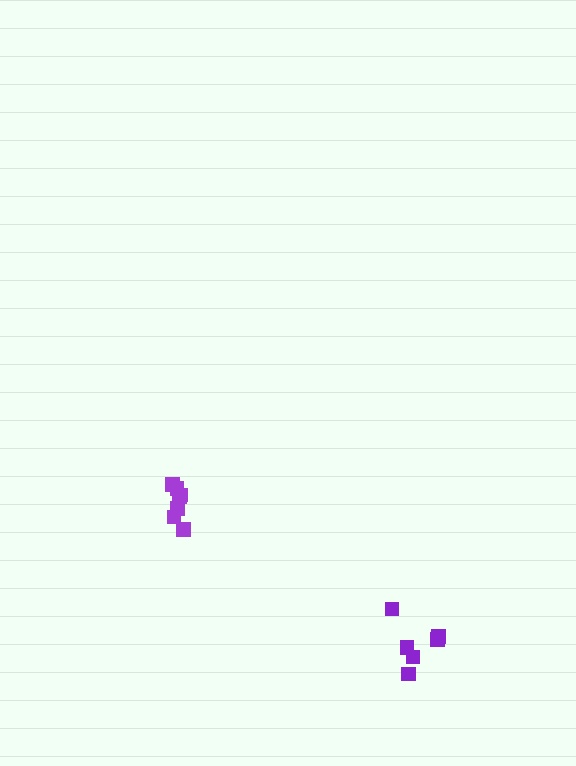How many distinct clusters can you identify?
There are 2 distinct clusters.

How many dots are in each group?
Group 1: 7 dots, Group 2: 6 dots (13 total).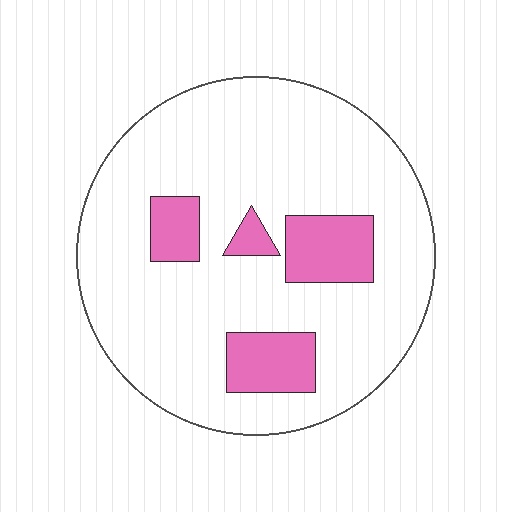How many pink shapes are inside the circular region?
4.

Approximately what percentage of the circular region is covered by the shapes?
Approximately 15%.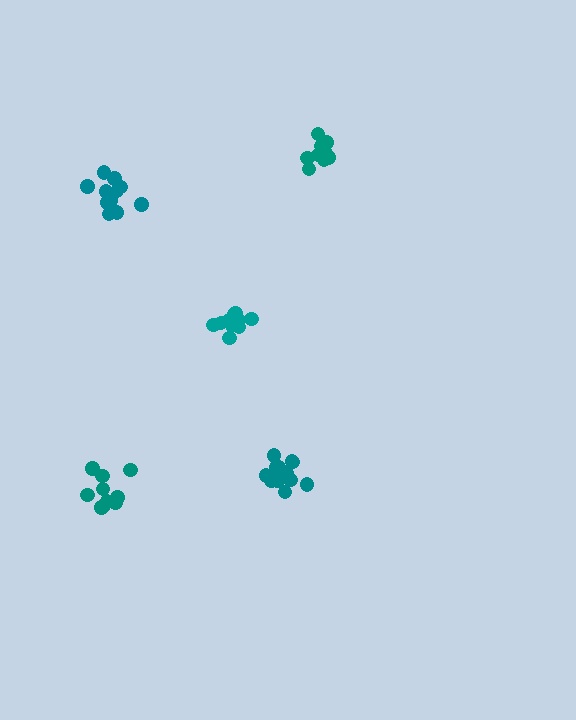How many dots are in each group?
Group 1: 12 dots, Group 2: 10 dots, Group 3: 11 dots, Group 4: 11 dots, Group 5: 11 dots (55 total).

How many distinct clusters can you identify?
There are 5 distinct clusters.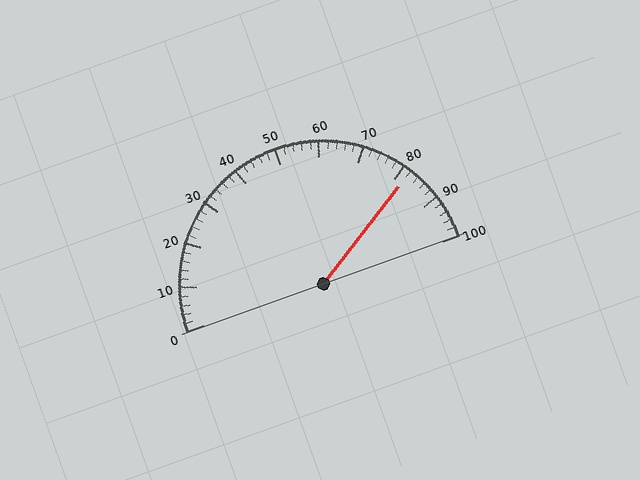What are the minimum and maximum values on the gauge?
The gauge ranges from 0 to 100.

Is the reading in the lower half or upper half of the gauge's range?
The reading is in the upper half of the range (0 to 100).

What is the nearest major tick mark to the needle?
The nearest major tick mark is 80.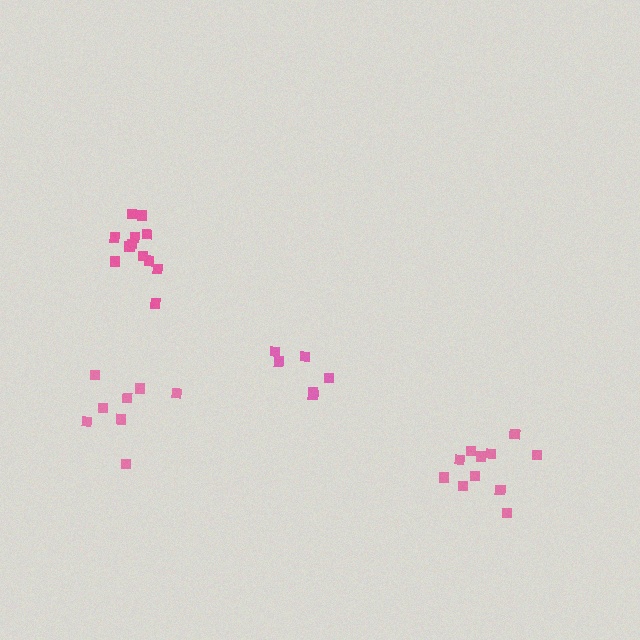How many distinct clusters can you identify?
There are 4 distinct clusters.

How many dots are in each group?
Group 1: 6 dots, Group 2: 11 dots, Group 3: 12 dots, Group 4: 8 dots (37 total).